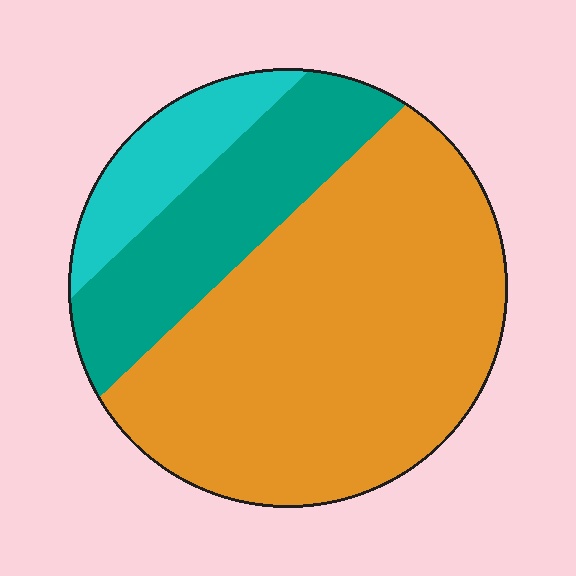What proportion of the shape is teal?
Teal takes up about one quarter (1/4) of the shape.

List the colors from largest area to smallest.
From largest to smallest: orange, teal, cyan.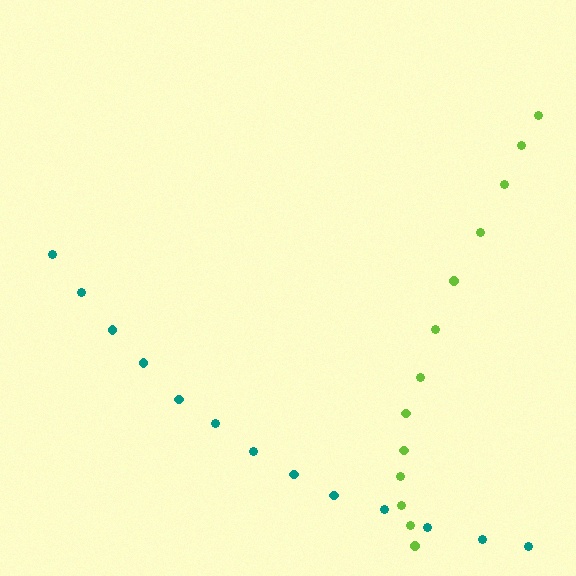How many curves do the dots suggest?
There are 2 distinct paths.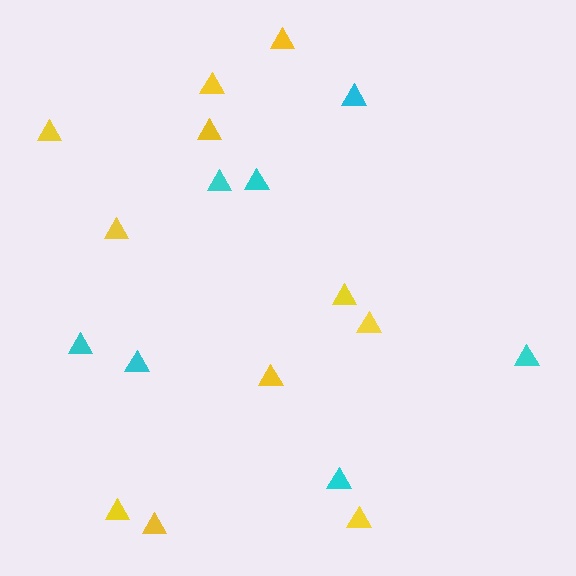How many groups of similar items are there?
There are 2 groups: one group of cyan triangles (7) and one group of yellow triangles (11).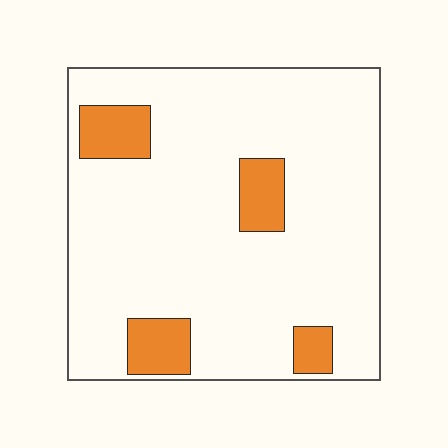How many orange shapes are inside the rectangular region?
4.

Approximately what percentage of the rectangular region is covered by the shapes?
Approximately 15%.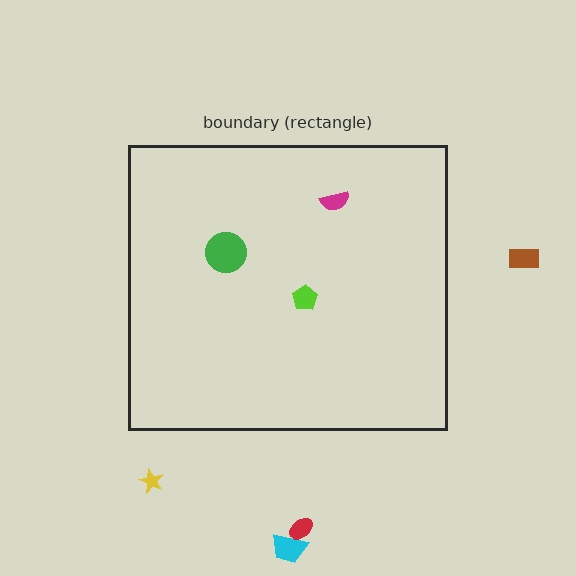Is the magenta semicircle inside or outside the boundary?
Inside.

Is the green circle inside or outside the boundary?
Inside.